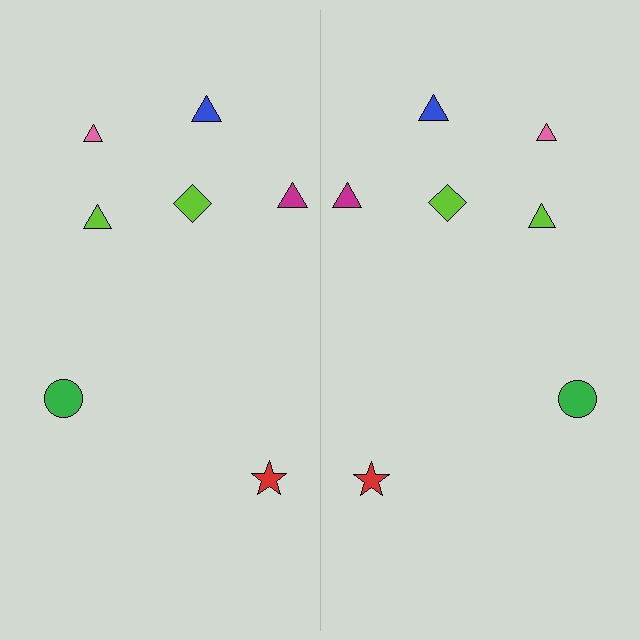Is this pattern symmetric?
Yes, this pattern has bilateral (reflection) symmetry.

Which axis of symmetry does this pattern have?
The pattern has a vertical axis of symmetry running through the center of the image.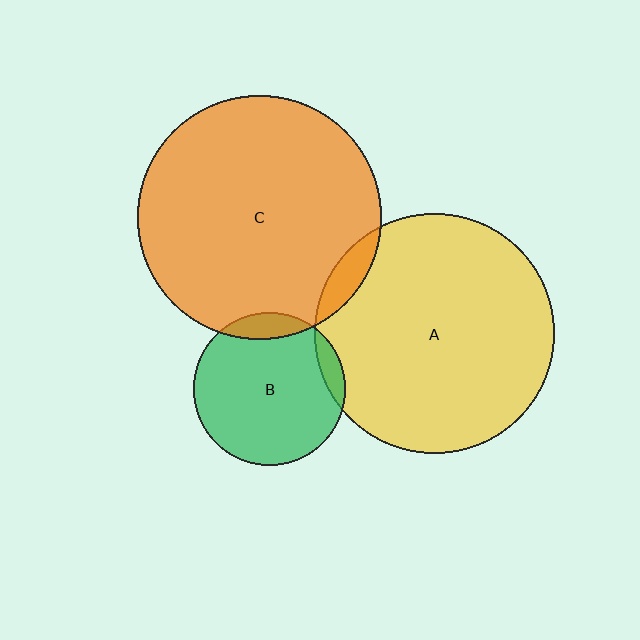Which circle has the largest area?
Circle C (orange).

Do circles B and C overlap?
Yes.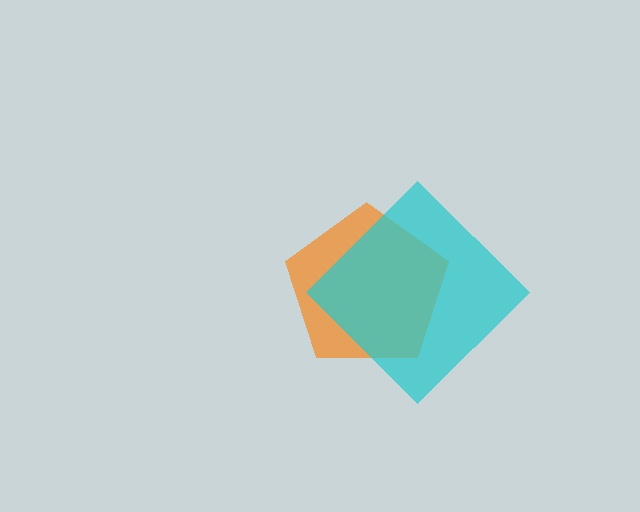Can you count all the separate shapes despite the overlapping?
Yes, there are 2 separate shapes.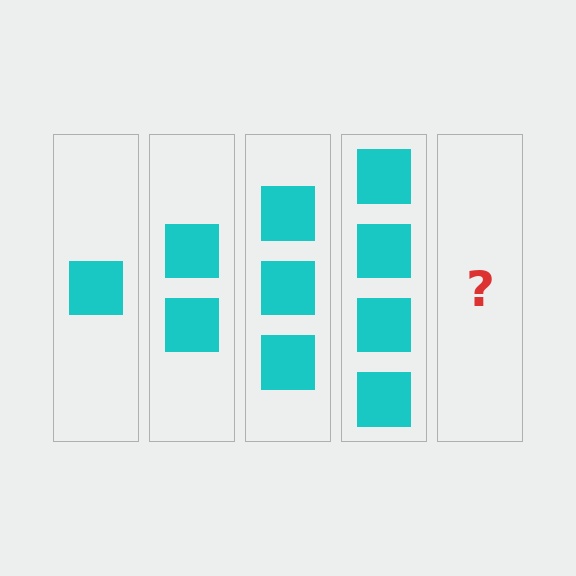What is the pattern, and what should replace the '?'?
The pattern is that each step adds one more square. The '?' should be 5 squares.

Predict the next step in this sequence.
The next step is 5 squares.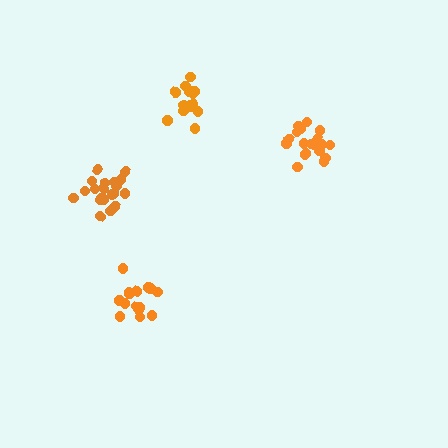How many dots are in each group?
Group 1: 18 dots, Group 2: 15 dots, Group 3: 20 dots, Group 4: 15 dots (68 total).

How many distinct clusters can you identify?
There are 4 distinct clusters.